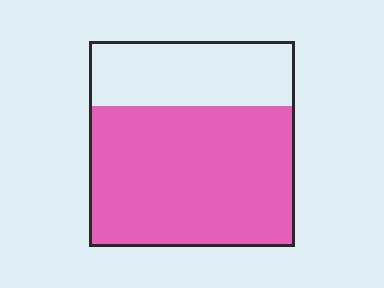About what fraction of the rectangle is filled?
About two thirds (2/3).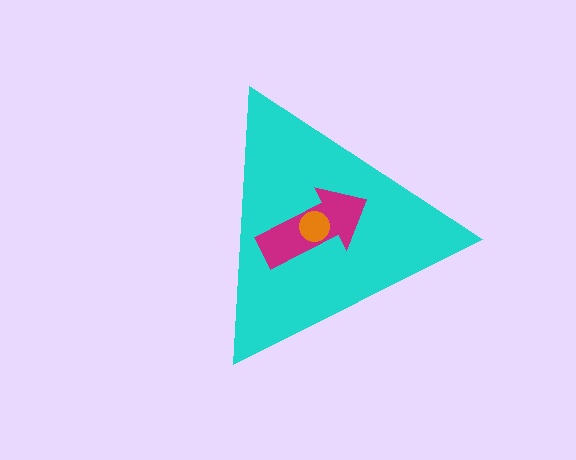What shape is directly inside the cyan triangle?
The magenta arrow.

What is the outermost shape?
The cyan triangle.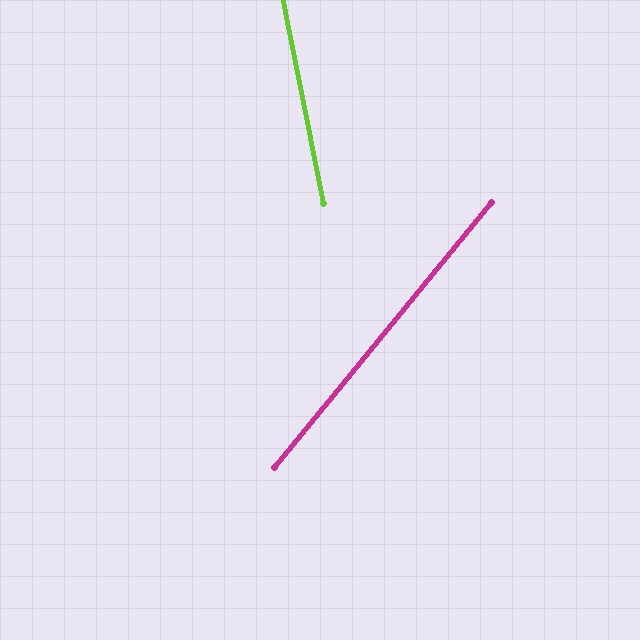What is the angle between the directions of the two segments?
Approximately 50 degrees.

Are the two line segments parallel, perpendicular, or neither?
Neither parallel nor perpendicular — they differ by about 50°.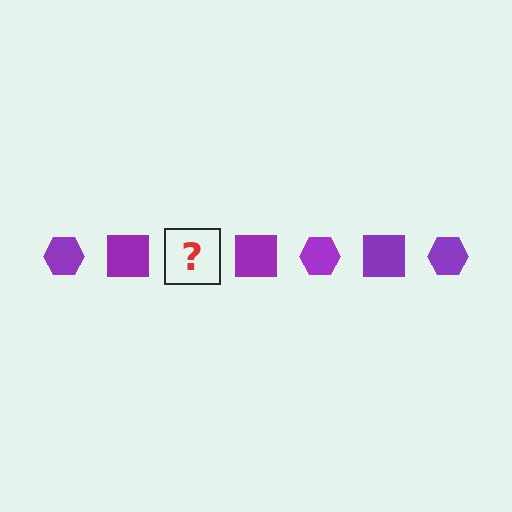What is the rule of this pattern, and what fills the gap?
The rule is that the pattern cycles through hexagon, square shapes in purple. The gap should be filled with a purple hexagon.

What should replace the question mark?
The question mark should be replaced with a purple hexagon.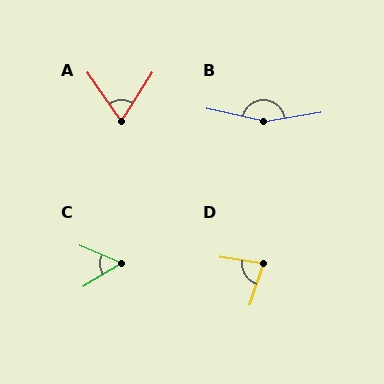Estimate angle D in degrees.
Approximately 81 degrees.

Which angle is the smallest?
C, at approximately 54 degrees.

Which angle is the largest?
B, at approximately 158 degrees.